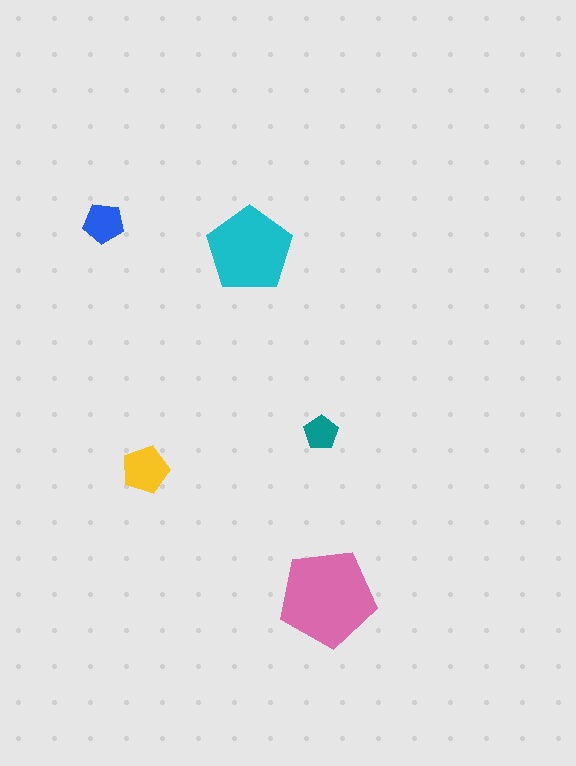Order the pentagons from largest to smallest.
the pink one, the cyan one, the yellow one, the blue one, the teal one.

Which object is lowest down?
The pink pentagon is bottommost.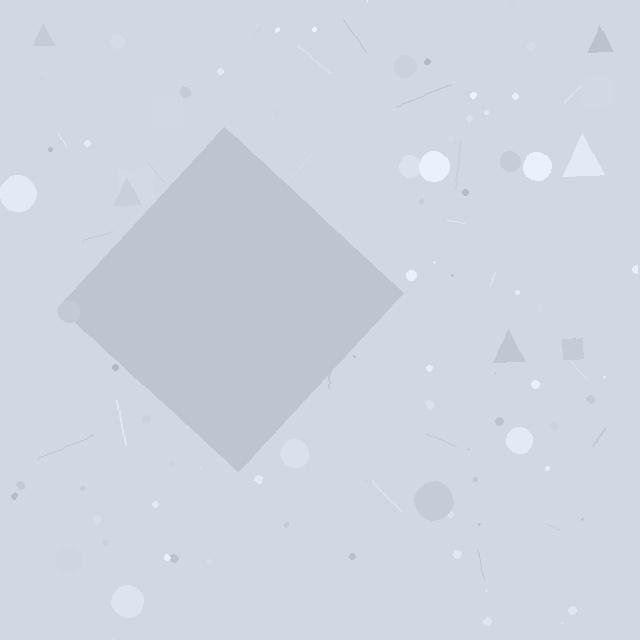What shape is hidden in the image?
A diamond is hidden in the image.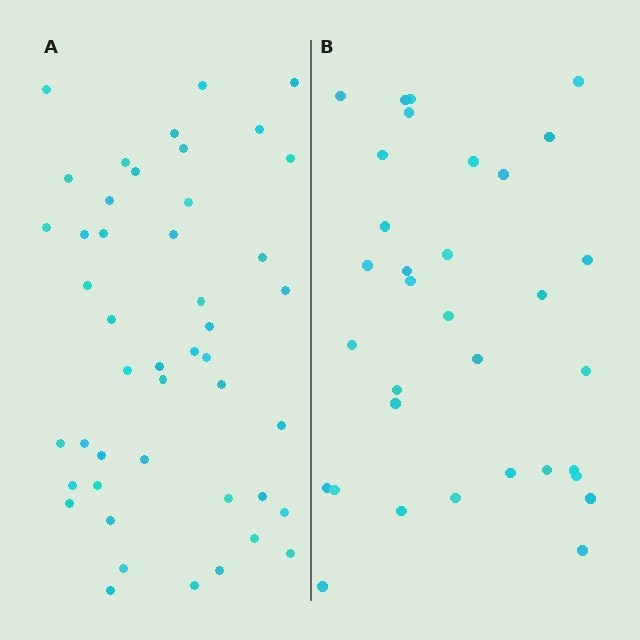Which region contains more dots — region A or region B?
Region A (the left region) has more dots.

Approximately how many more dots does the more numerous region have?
Region A has approximately 15 more dots than region B.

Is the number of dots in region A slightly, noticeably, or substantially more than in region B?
Region A has noticeably more, but not dramatically so. The ratio is roughly 1.4 to 1.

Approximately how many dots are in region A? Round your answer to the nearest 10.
About 50 dots. (The exact count is 46, which rounds to 50.)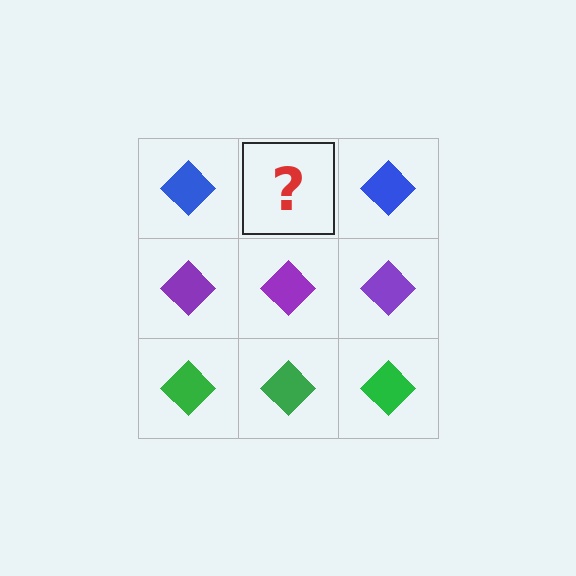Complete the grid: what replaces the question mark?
The question mark should be replaced with a blue diamond.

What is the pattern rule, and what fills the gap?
The rule is that each row has a consistent color. The gap should be filled with a blue diamond.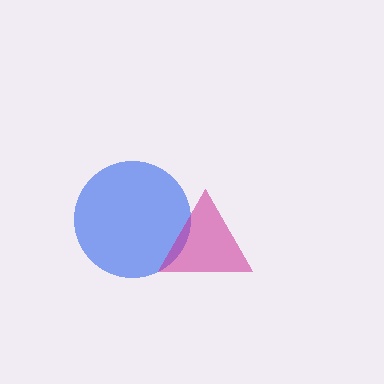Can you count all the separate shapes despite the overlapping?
Yes, there are 2 separate shapes.